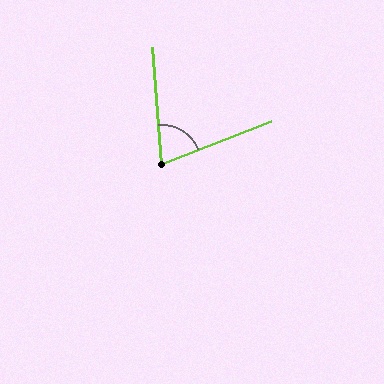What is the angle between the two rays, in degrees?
Approximately 73 degrees.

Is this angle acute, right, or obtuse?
It is acute.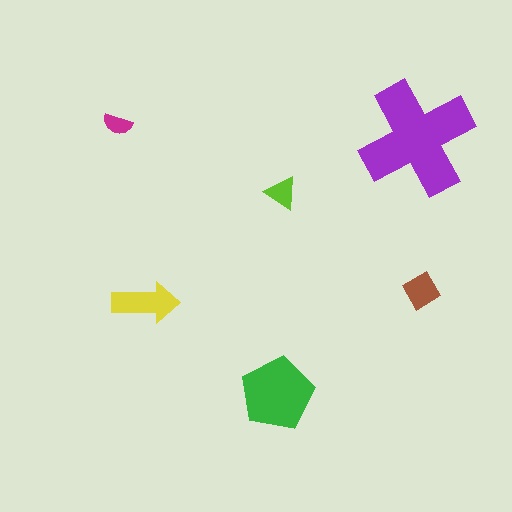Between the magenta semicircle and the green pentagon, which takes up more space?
The green pentagon.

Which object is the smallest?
The magenta semicircle.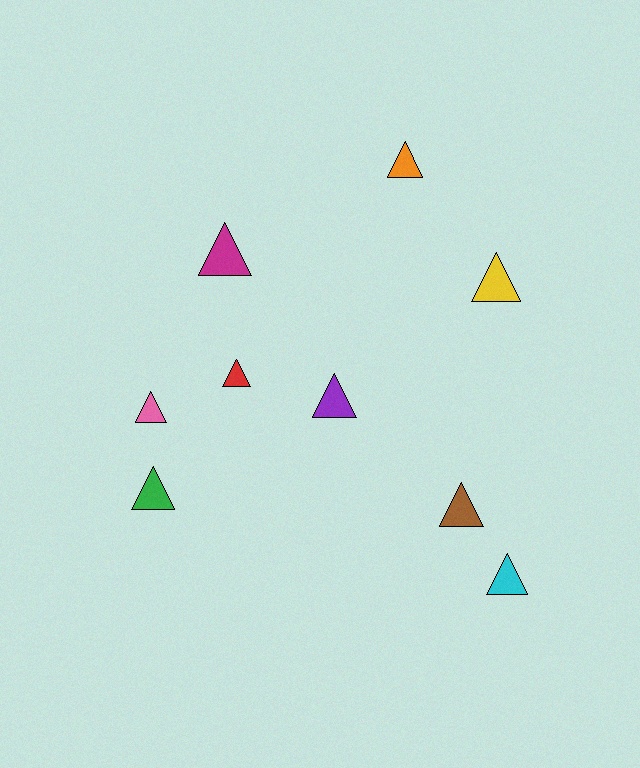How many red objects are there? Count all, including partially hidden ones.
There is 1 red object.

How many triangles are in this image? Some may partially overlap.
There are 9 triangles.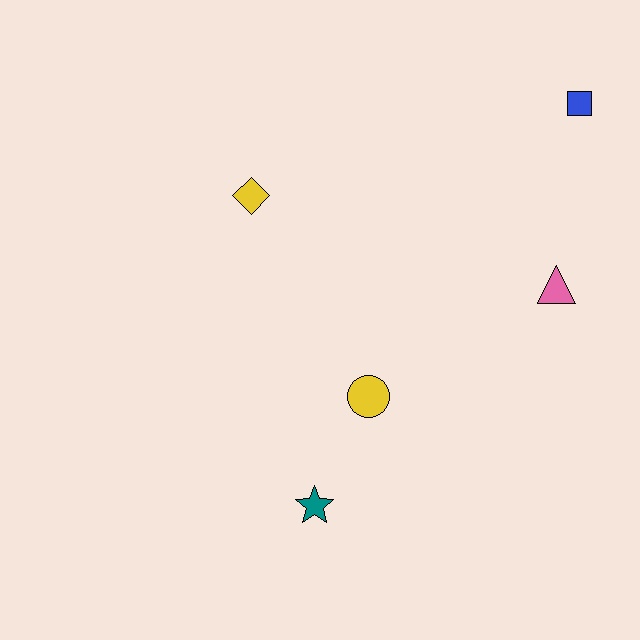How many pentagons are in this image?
There are no pentagons.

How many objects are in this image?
There are 5 objects.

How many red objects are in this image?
There are no red objects.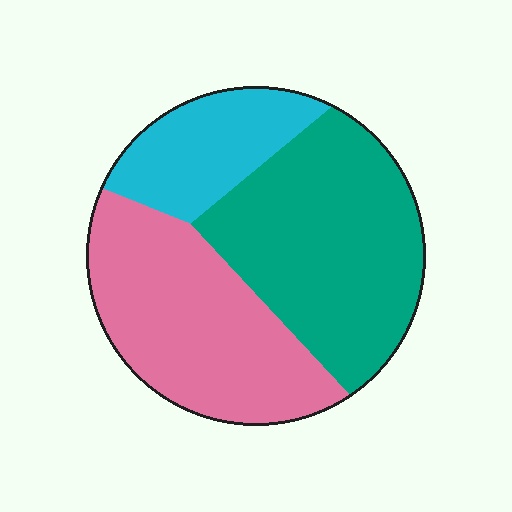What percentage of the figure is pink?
Pink covers around 40% of the figure.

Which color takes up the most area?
Teal, at roughly 45%.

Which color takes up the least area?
Cyan, at roughly 20%.